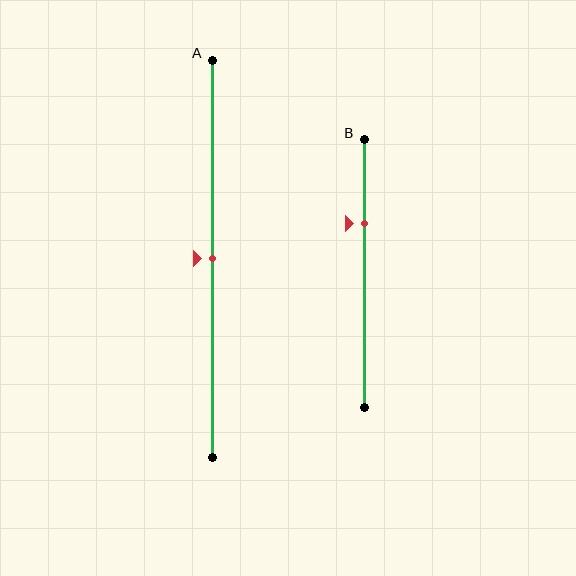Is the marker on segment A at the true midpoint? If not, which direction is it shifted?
Yes, the marker on segment A is at the true midpoint.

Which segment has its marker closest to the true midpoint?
Segment A has its marker closest to the true midpoint.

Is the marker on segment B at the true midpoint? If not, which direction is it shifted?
No, the marker on segment B is shifted upward by about 19% of the segment length.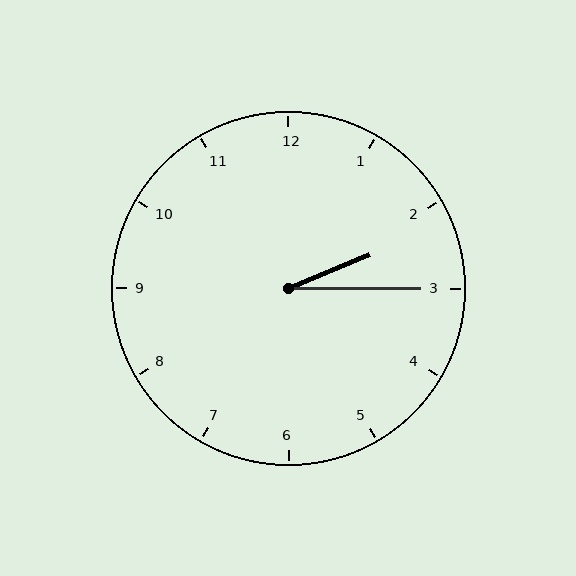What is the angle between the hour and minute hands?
Approximately 22 degrees.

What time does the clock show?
2:15.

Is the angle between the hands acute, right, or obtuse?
It is acute.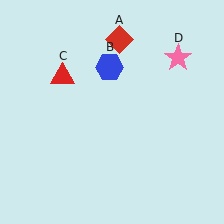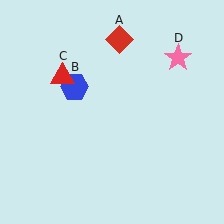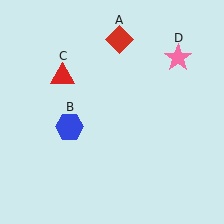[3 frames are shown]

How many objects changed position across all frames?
1 object changed position: blue hexagon (object B).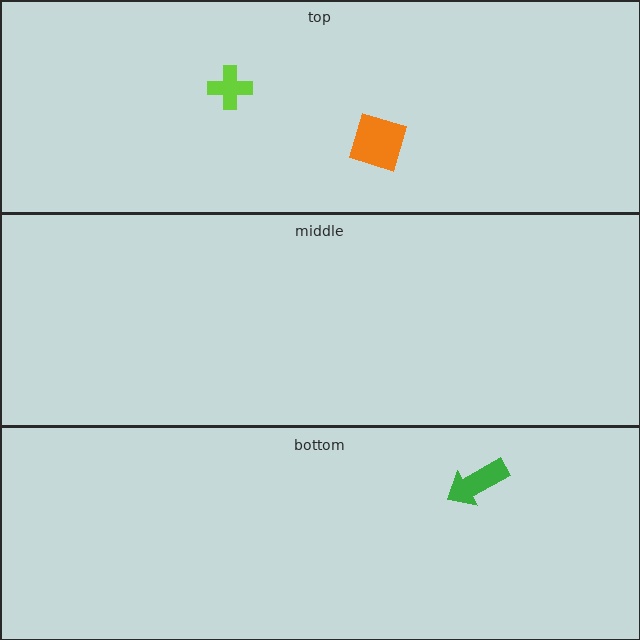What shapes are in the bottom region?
The green arrow.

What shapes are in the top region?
The orange diamond, the lime cross.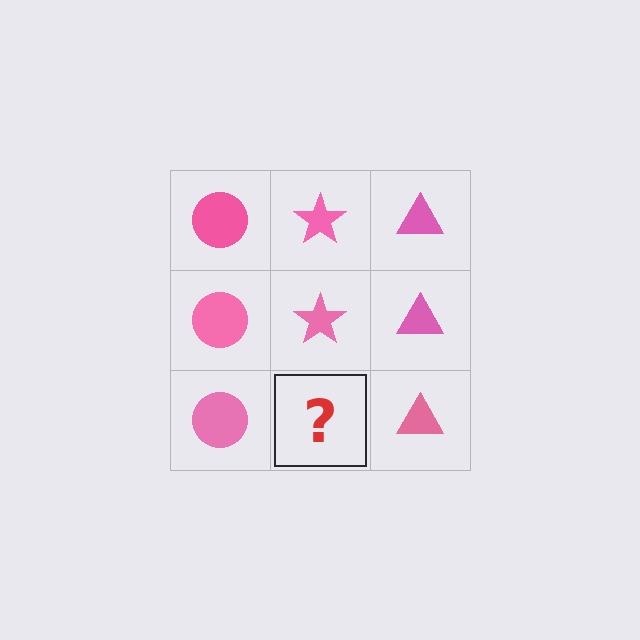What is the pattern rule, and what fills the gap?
The rule is that each column has a consistent shape. The gap should be filled with a pink star.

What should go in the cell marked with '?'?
The missing cell should contain a pink star.